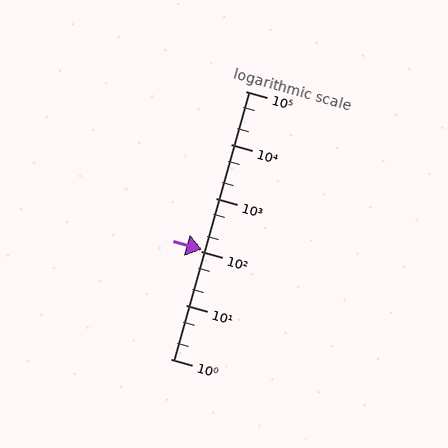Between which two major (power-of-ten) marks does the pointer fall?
The pointer is between 100 and 1000.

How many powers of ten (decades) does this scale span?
The scale spans 5 decades, from 1 to 100000.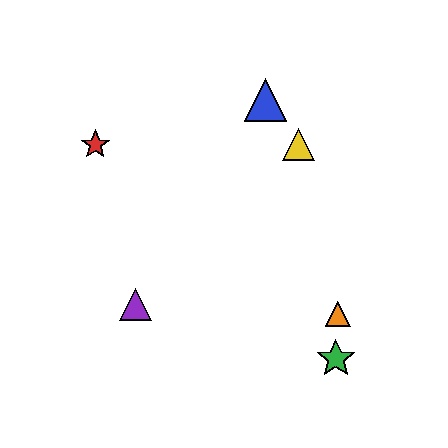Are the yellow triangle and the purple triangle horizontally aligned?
No, the yellow triangle is at y≈145 and the purple triangle is at y≈304.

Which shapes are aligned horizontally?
The red star, the yellow triangle are aligned horizontally.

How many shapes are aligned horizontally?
2 shapes (the red star, the yellow triangle) are aligned horizontally.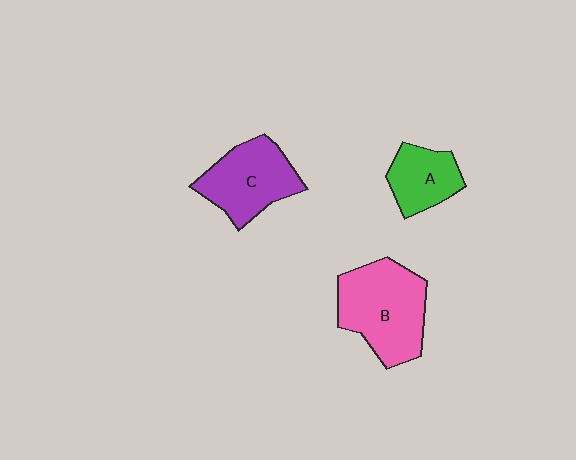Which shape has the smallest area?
Shape A (green).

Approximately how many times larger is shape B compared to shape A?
Approximately 1.9 times.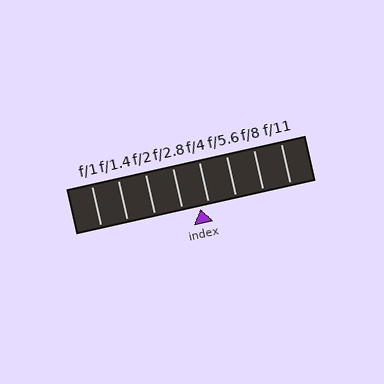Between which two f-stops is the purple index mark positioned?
The index mark is between f/2.8 and f/4.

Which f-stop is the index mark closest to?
The index mark is closest to f/4.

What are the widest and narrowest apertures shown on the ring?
The widest aperture shown is f/1 and the narrowest is f/11.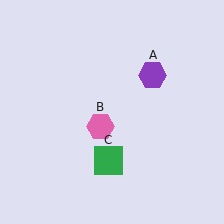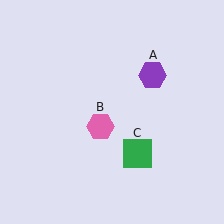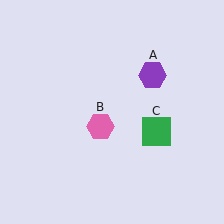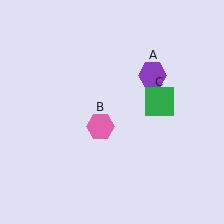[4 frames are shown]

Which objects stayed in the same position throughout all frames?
Purple hexagon (object A) and pink hexagon (object B) remained stationary.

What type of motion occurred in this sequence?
The green square (object C) rotated counterclockwise around the center of the scene.